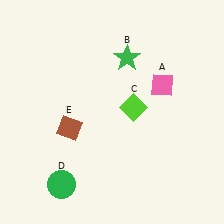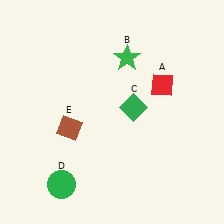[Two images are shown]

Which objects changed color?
A changed from pink to red. C changed from lime to green.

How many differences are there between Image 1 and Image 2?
There are 2 differences between the two images.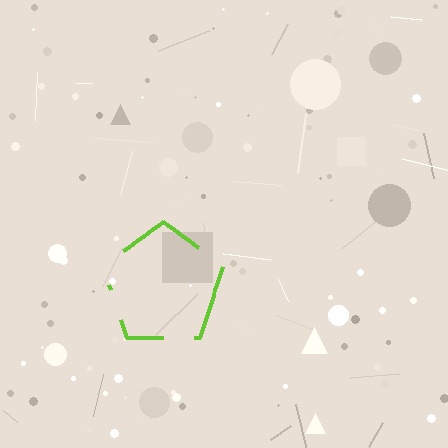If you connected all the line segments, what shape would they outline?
They would outline a pentagon.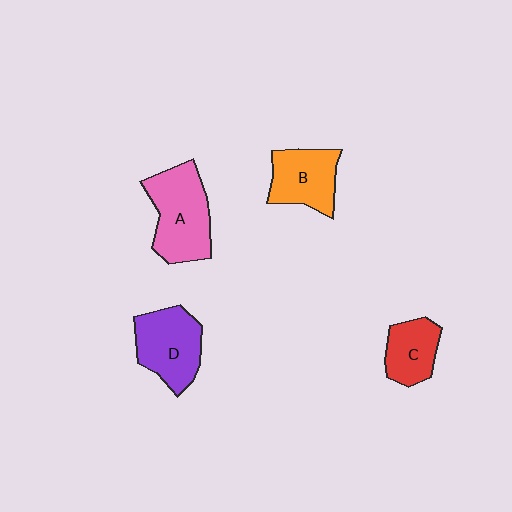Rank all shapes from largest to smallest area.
From largest to smallest: A (pink), D (purple), B (orange), C (red).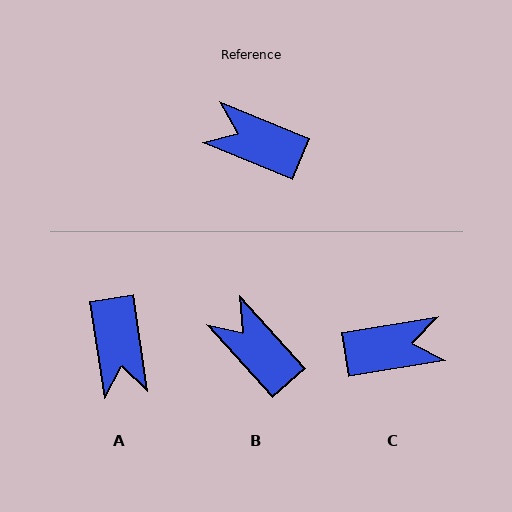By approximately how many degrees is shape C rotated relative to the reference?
Approximately 148 degrees clockwise.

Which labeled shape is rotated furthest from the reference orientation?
C, about 148 degrees away.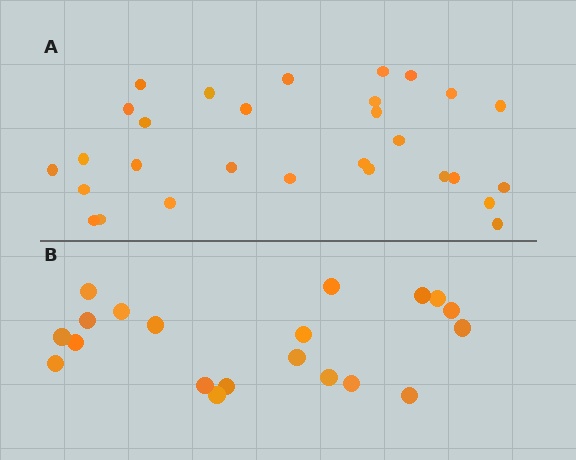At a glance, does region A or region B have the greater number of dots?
Region A (the top region) has more dots.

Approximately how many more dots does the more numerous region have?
Region A has roughly 8 or so more dots than region B.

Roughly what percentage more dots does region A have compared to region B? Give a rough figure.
About 45% more.